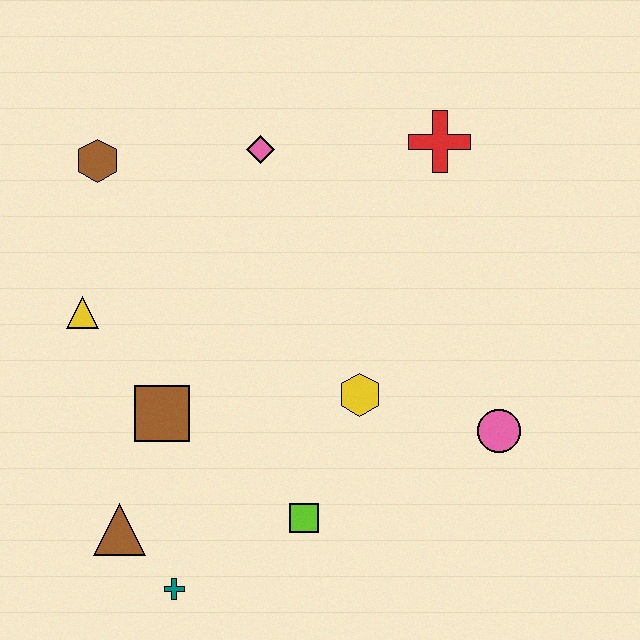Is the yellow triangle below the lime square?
No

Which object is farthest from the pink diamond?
The teal cross is farthest from the pink diamond.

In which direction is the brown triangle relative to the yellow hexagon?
The brown triangle is to the left of the yellow hexagon.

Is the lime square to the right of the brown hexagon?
Yes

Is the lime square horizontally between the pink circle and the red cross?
No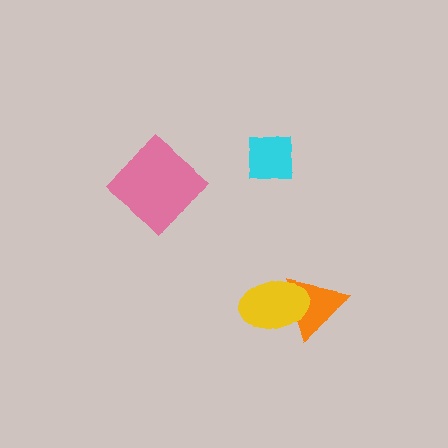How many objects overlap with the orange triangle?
1 object overlaps with the orange triangle.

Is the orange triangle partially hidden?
Yes, it is partially covered by another shape.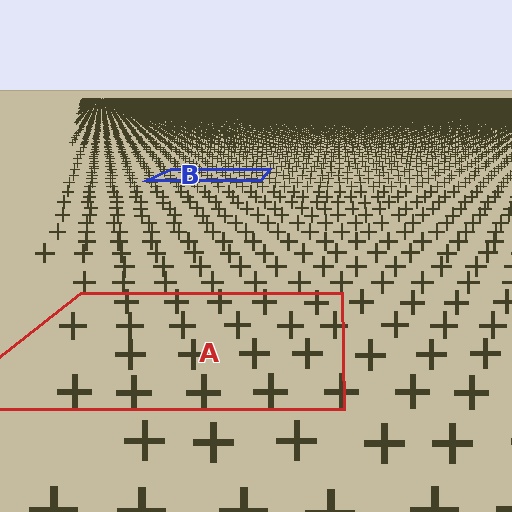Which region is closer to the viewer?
Region A is closer. The texture elements there are larger and more spread out.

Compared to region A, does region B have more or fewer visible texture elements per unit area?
Region B has more texture elements per unit area — they are packed more densely because it is farther away.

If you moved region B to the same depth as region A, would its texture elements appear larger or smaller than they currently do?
They would appear larger. At a closer depth, the same texture elements are projected at a bigger on-screen size.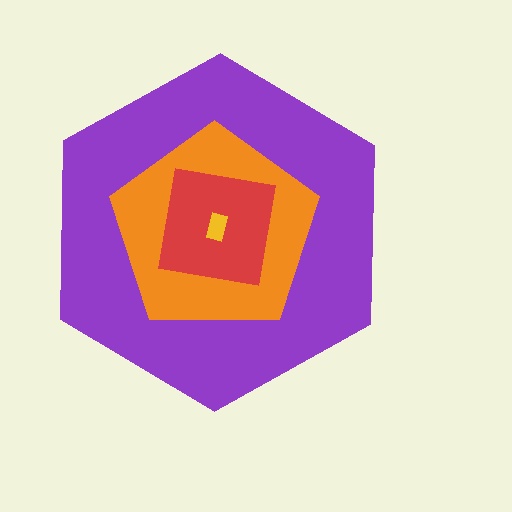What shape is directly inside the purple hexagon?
The orange pentagon.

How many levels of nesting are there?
4.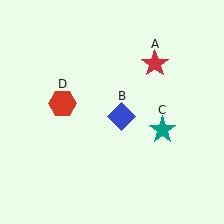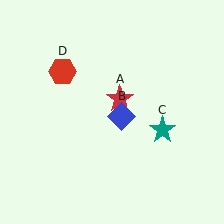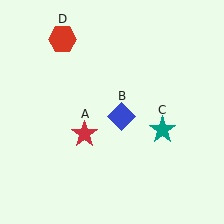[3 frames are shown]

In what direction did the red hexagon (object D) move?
The red hexagon (object D) moved up.